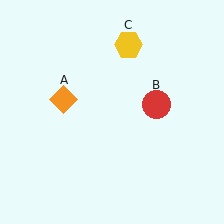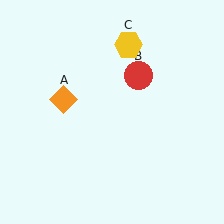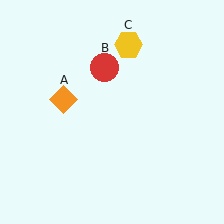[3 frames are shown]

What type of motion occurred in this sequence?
The red circle (object B) rotated counterclockwise around the center of the scene.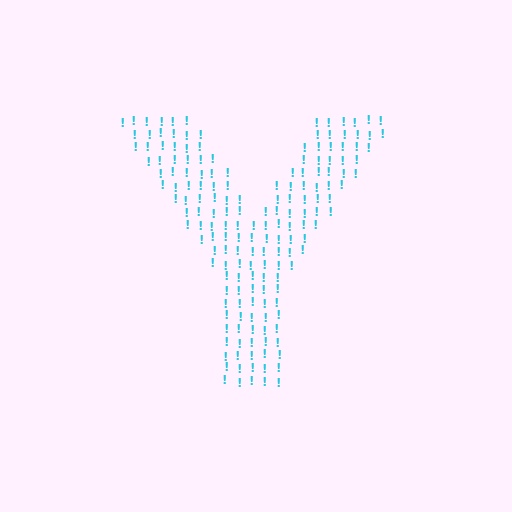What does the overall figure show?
The overall figure shows the letter Y.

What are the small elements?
The small elements are exclamation marks.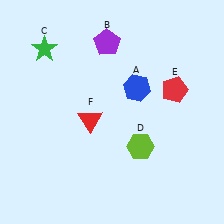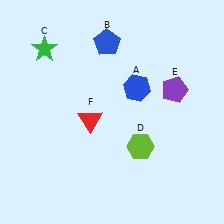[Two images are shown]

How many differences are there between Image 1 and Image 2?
There are 2 differences between the two images.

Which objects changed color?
B changed from purple to blue. E changed from red to purple.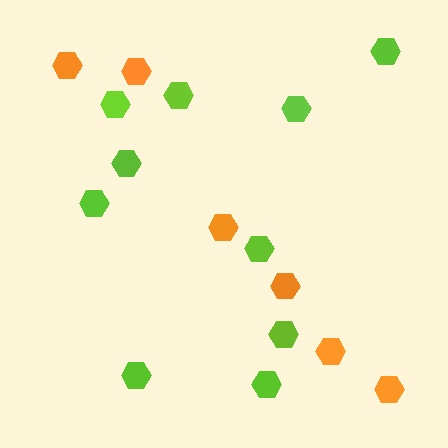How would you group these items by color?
There are 2 groups: one group of orange hexagons (6) and one group of lime hexagons (10).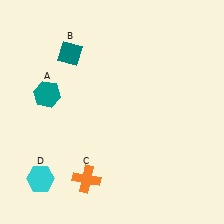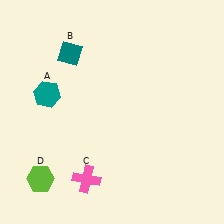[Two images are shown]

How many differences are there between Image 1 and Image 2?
There are 2 differences between the two images.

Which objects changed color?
C changed from orange to pink. D changed from cyan to lime.